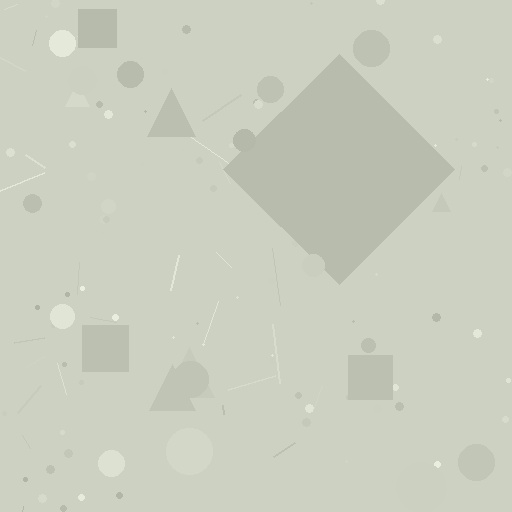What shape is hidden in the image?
A diamond is hidden in the image.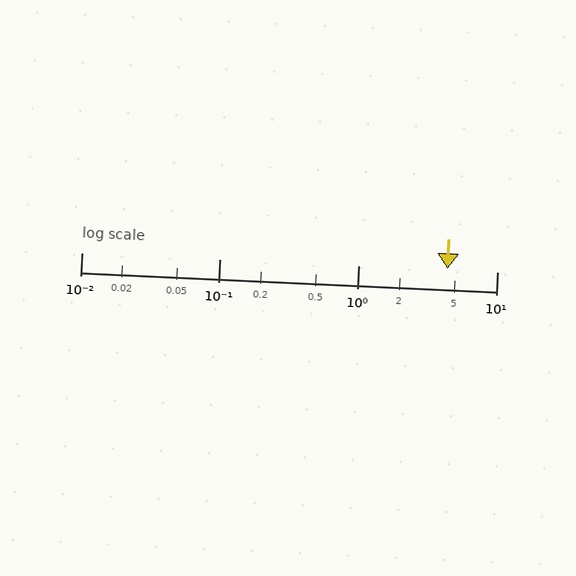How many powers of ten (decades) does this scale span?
The scale spans 3 decades, from 0.01 to 10.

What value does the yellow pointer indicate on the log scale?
The pointer indicates approximately 4.4.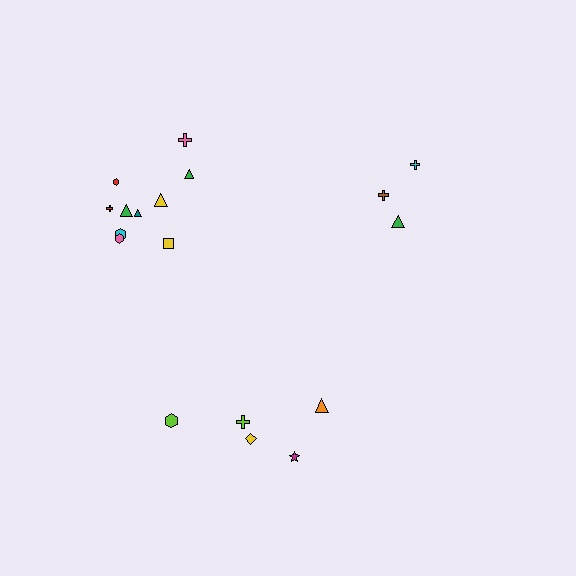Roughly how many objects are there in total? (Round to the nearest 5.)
Roughly 20 objects in total.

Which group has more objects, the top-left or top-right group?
The top-left group.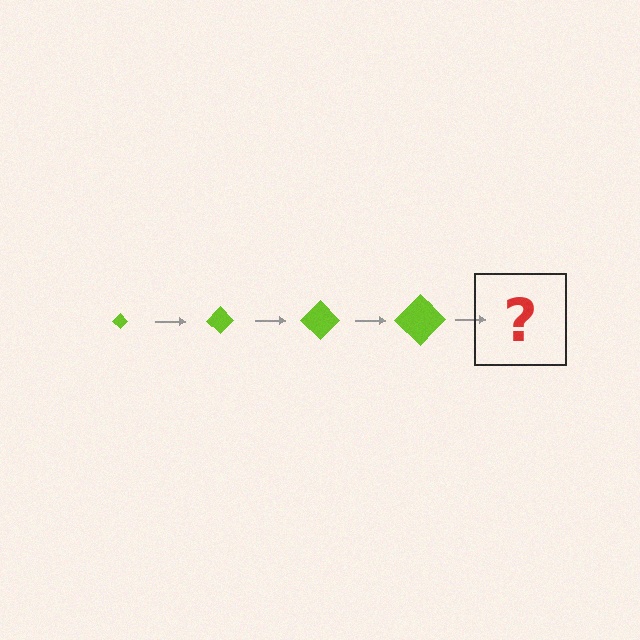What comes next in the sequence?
The next element should be a lime diamond, larger than the previous one.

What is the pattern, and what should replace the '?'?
The pattern is that the diamond gets progressively larger each step. The '?' should be a lime diamond, larger than the previous one.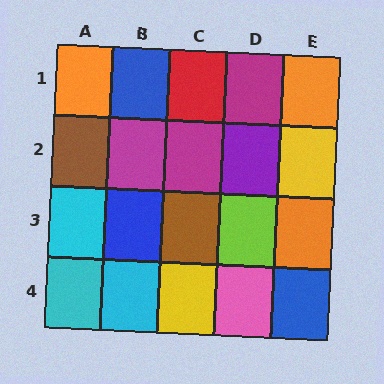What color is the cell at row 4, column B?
Cyan.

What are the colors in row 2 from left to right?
Brown, magenta, magenta, purple, yellow.